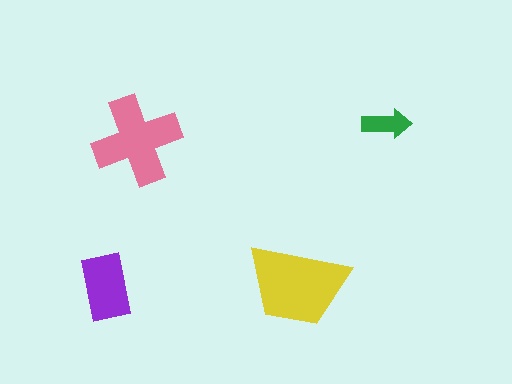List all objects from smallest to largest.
The green arrow, the purple rectangle, the pink cross, the yellow trapezoid.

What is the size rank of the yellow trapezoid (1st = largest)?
1st.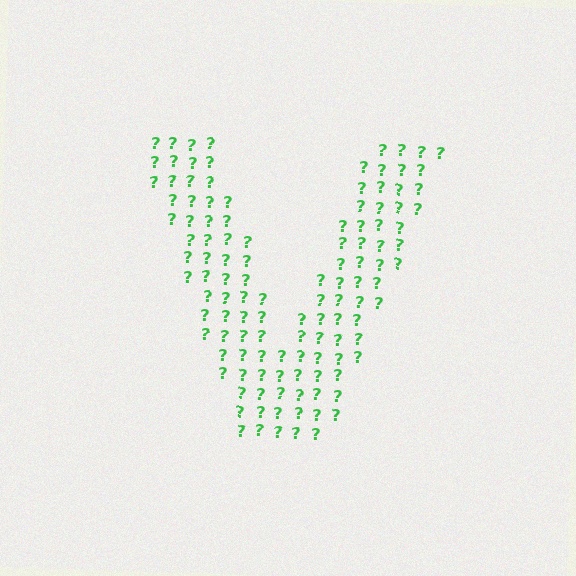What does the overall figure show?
The overall figure shows the letter V.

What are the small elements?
The small elements are question marks.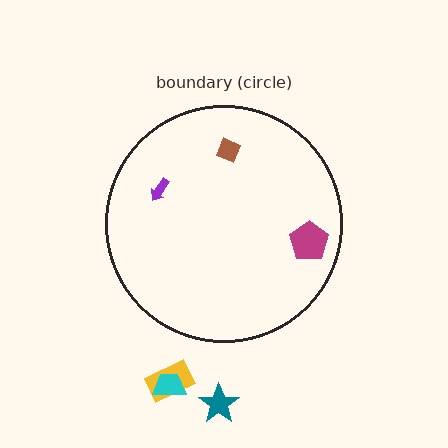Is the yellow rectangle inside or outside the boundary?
Outside.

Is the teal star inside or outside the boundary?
Outside.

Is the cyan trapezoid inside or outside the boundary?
Outside.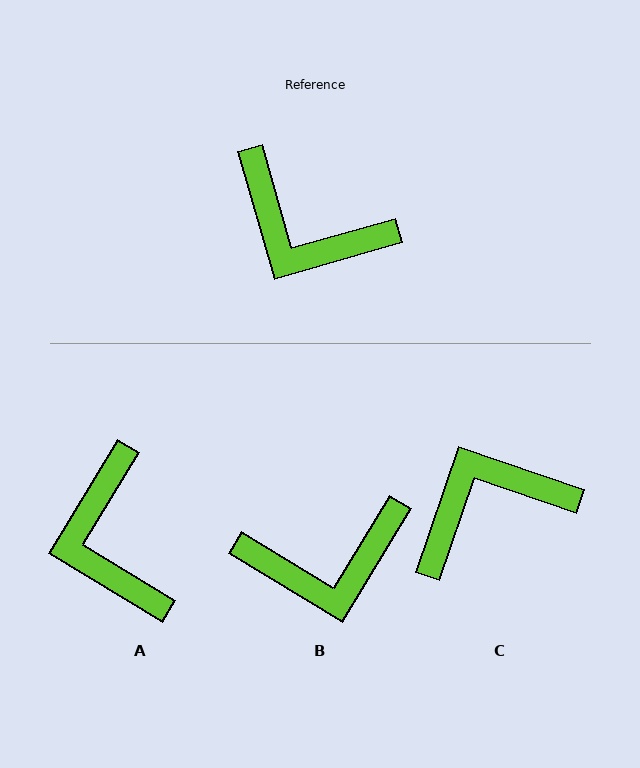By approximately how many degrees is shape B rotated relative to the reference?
Approximately 43 degrees counter-clockwise.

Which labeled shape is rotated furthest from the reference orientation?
C, about 125 degrees away.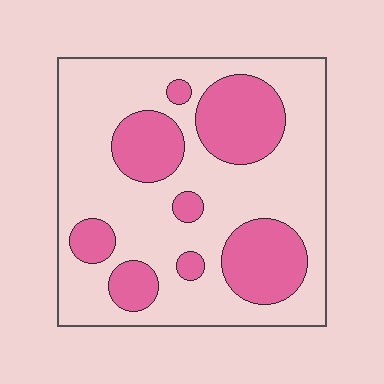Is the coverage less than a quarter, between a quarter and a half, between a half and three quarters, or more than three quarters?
Between a quarter and a half.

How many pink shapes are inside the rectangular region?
8.